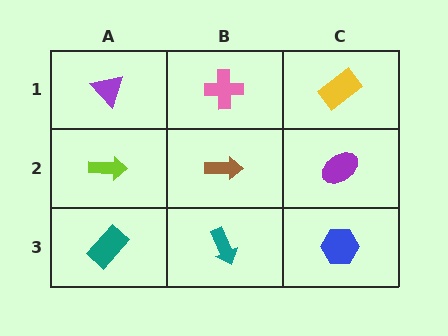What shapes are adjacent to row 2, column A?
A purple triangle (row 1, column A), a teal rectangle (row 3, column A), a brown arrow (row 2, column B).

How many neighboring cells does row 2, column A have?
3.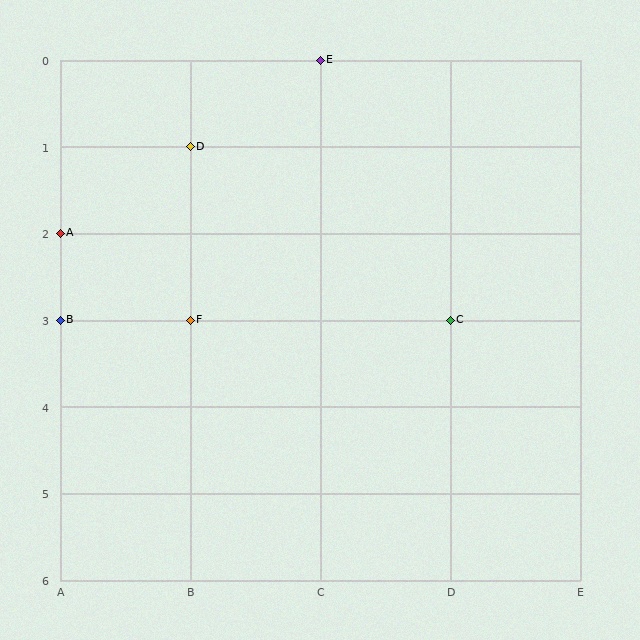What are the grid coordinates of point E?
Point E is at grid coordinates (C, 0).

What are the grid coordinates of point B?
Point B is at grid coordinates (A, 3).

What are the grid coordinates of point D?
Point D is at grid coordinates (B, 1).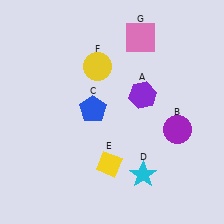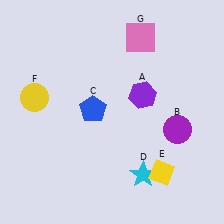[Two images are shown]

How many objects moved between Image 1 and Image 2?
2 objects moved between the two images.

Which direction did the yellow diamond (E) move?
The yellow diamond (E) moved right.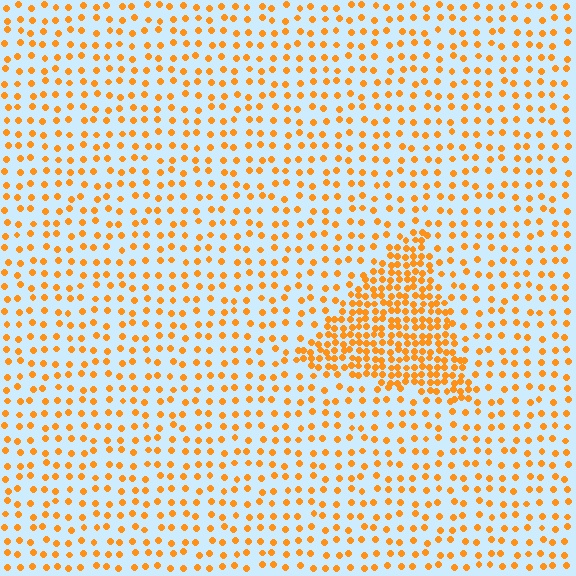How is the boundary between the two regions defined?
The boundary is defined by a change in element density (approximately 2.6x ratio). All elements are the same color, size, and shape.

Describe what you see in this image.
The image contains small orange elements arranged at two different densities. A triangle-shaped region is visible where the elements are more densely packed than the surrounding area.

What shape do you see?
I see a triangle.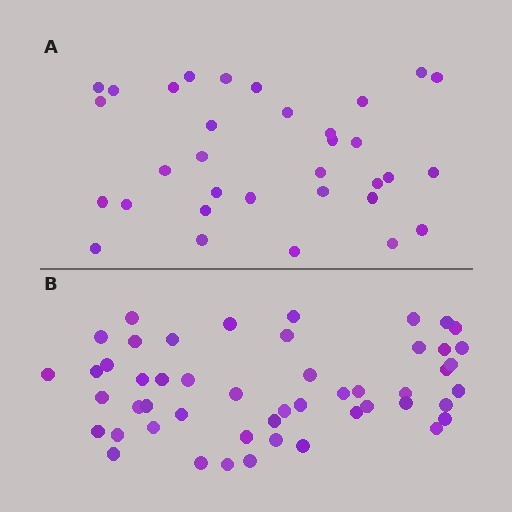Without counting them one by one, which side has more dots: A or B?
Region B (the bottom region) has more dots.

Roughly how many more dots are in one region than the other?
Region B has approximately 15 more dots than region A.